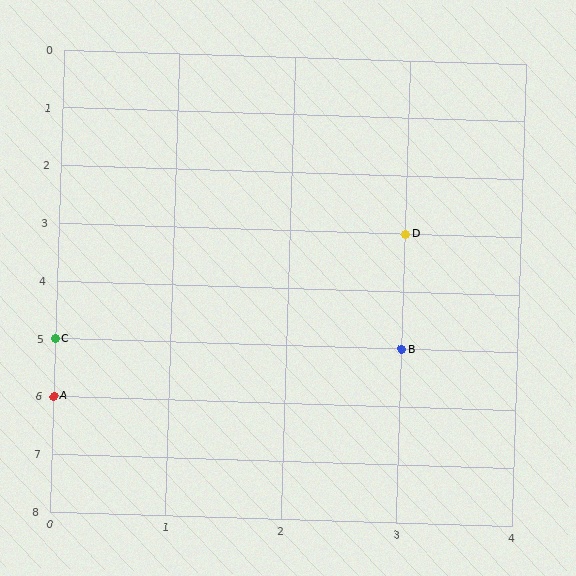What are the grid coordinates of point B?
Point B is at grid coordinates (3, 5).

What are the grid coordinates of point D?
Point D is at grid coordinates (3, 3).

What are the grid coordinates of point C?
Point C is at grid coordinates (0, 5).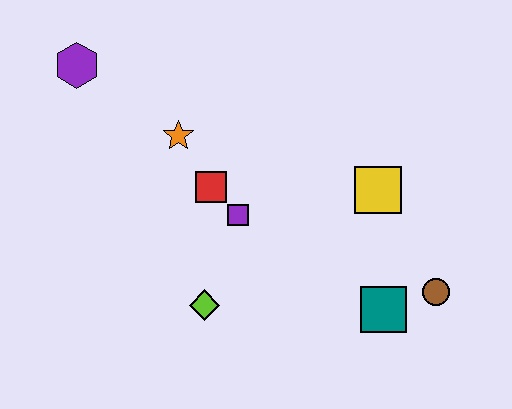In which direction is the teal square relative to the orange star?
The teal square is to the right of the orange star.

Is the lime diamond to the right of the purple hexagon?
Yes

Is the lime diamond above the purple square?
No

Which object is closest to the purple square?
The red square is closest to the purple square.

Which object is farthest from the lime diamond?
The purple hexagon is farthest from the lime diamond.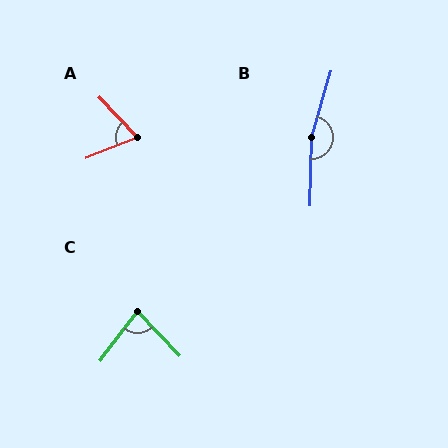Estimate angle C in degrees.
Approximately 81 degrees.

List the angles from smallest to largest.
A (67°), C (81°), B (165°).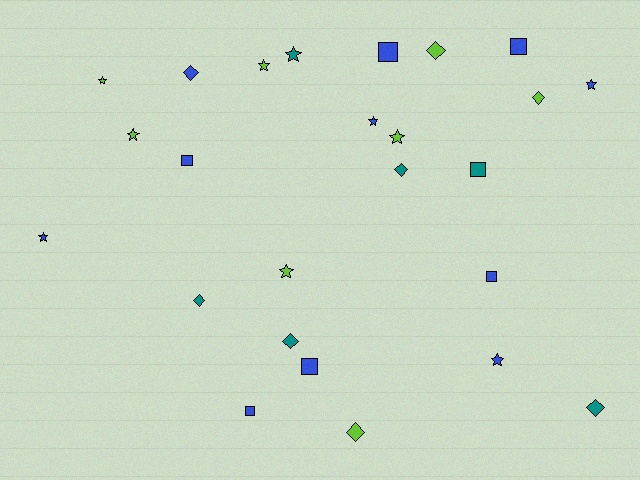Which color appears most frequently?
Blue, with 11 objects.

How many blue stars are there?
There are 4 blue stars.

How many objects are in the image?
There are 25 objects.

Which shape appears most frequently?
Star, with 10 objects.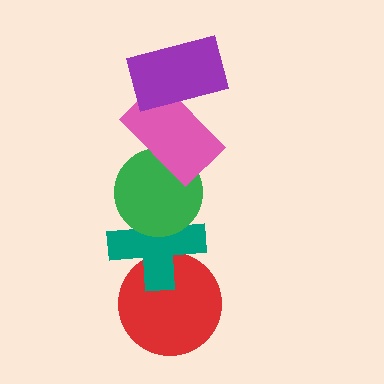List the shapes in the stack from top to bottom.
From top to bottom: the purple rectangle, the pink rectangle, the green circle, the teal cross, the red circle.